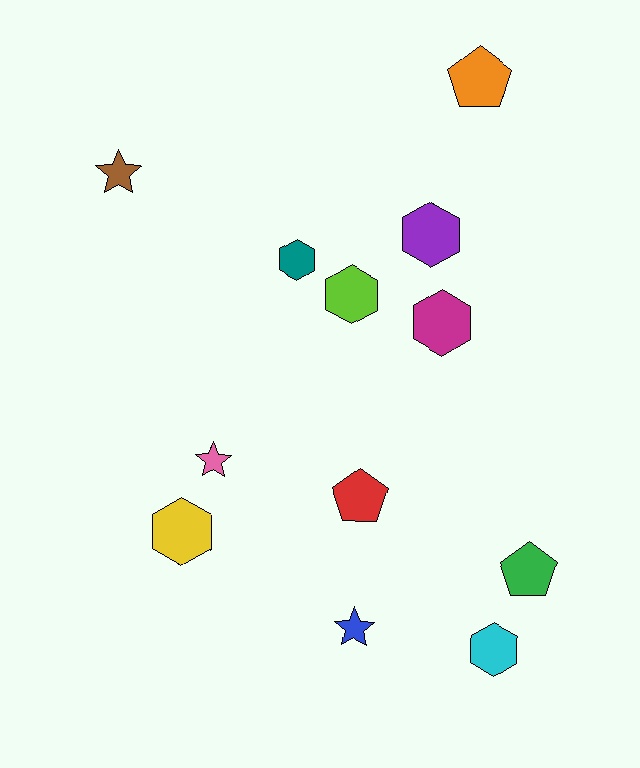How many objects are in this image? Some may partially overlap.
There are 12 objects.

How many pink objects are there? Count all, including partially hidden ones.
There is 1 pink object.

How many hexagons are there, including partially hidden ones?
There are 6 hexagons.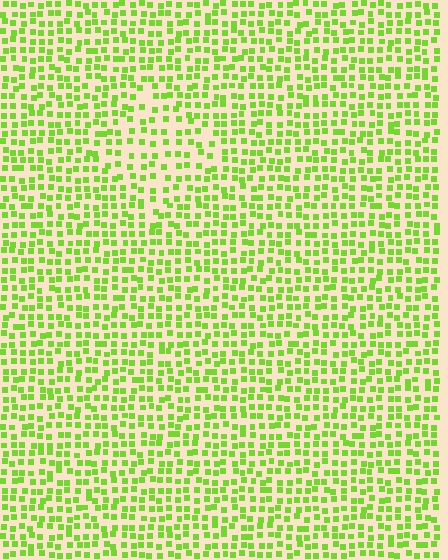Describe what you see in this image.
The image contains small lime elements arranged at two different densities. A diamond-shaped region is visible where the elements are less densely packed than the surrounding area.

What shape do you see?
I see a diamond.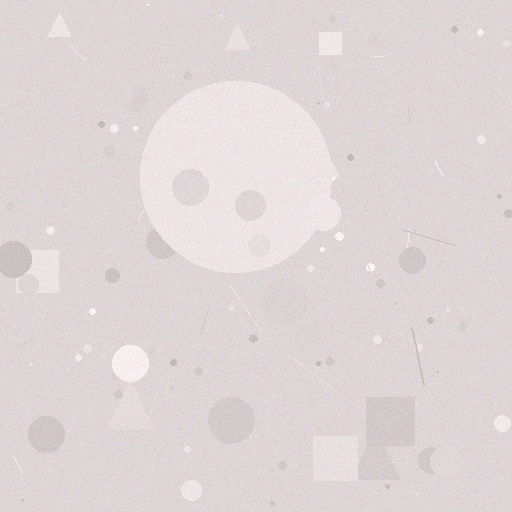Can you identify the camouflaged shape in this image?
The camouflaged shape is a circle.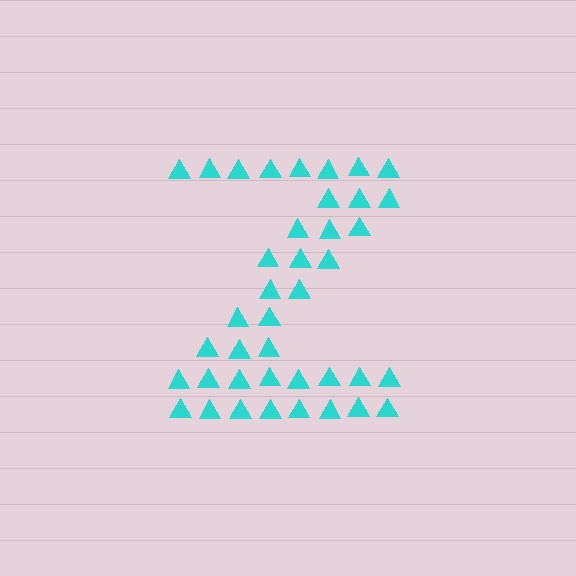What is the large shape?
The large shape is the letter Z.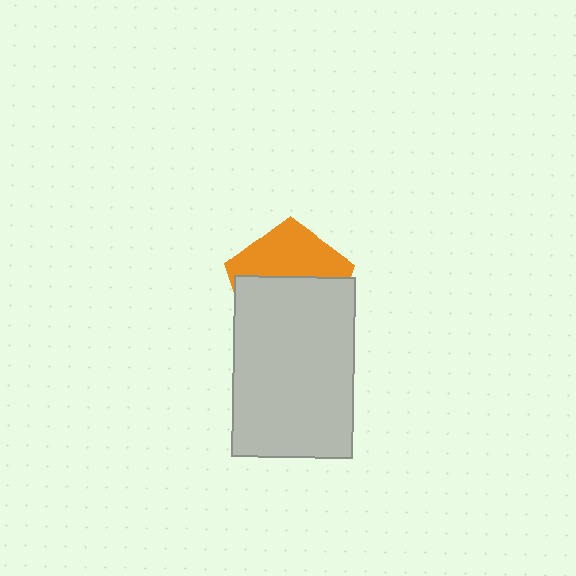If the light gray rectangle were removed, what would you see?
You would see the complete orange pentagon.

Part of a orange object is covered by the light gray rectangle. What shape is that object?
It is a pentagon.